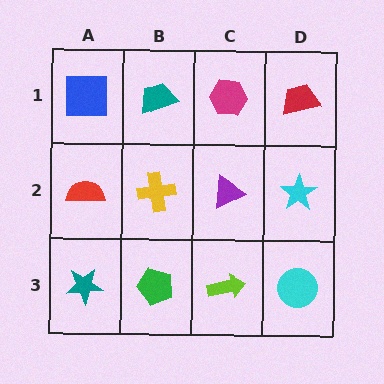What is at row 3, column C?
A lime arrow.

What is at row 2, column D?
A cyan star.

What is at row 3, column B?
A green pentagon.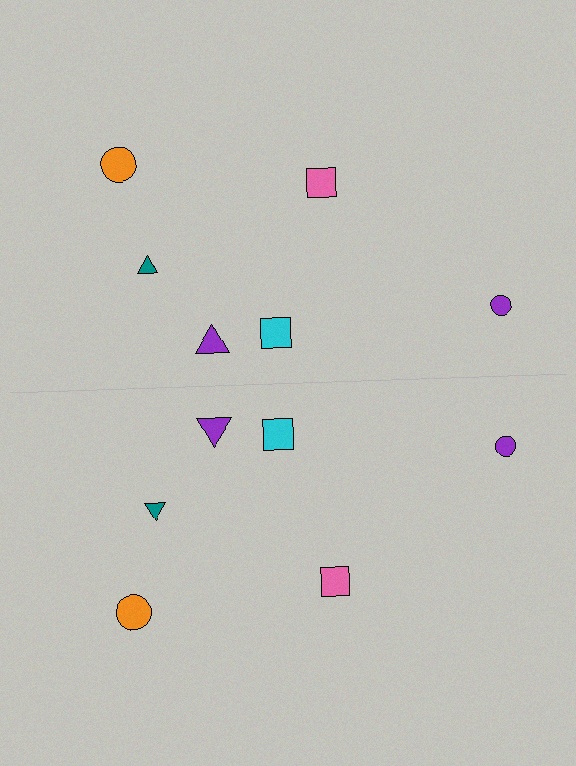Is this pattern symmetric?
Yes, this pattern has bilateral (reflection) symmetry.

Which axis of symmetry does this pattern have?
The pattern has a horizontal axis of symmetry running through the center of the image.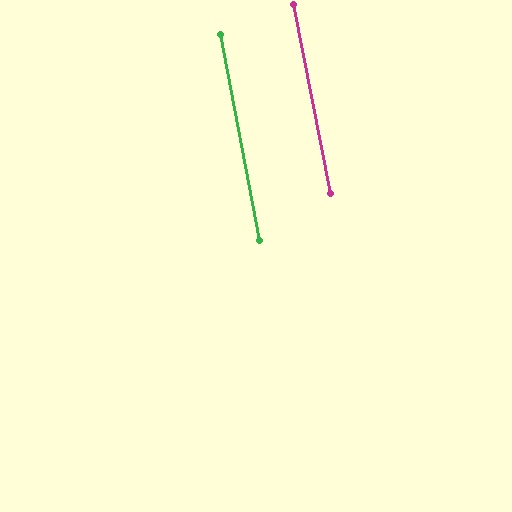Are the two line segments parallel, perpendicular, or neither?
Parallel — their directions differ by only 0.1°.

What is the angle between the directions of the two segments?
Approximately 0 degrees.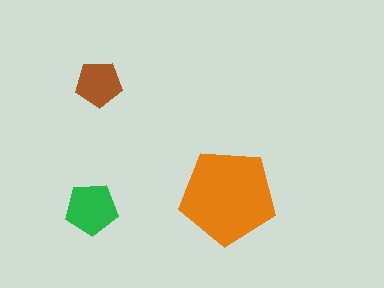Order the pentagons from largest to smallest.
the orange one, the green one, the brown one.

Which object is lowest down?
The green pentagon is bottommost.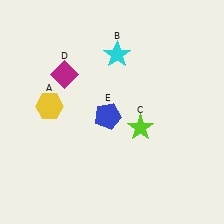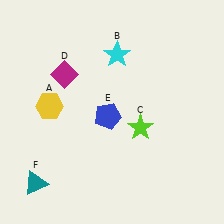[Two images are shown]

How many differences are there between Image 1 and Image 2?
There is 1 difference between the two images.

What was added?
A teal triangle (F) was added in Image 2.